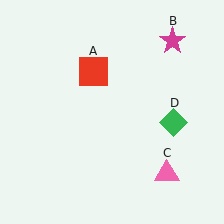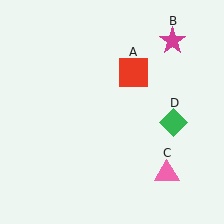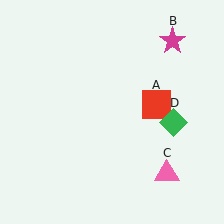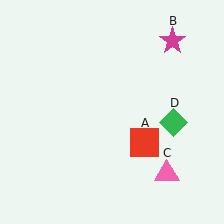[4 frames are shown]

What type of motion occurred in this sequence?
The red square (object A) rotated clockwise around the center of the scene.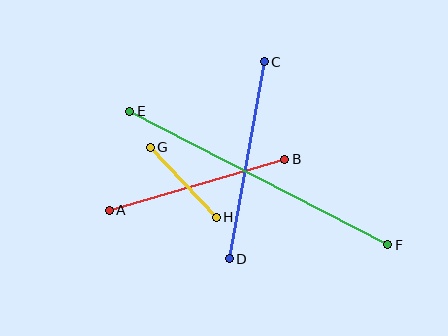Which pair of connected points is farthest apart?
Points E and F are farthest apart.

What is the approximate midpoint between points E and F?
The midpoint is at approximately (259, 178) pixels.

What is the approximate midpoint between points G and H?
The midpoint is at approximately (183, 182) pixels.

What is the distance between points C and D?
The distance is approximately 200 pixels.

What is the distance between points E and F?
The distance is approximately 291 pixels.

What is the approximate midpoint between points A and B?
The midpoint is at approximately (197, 185) pixels.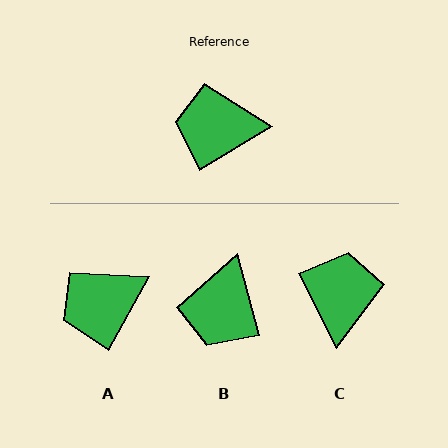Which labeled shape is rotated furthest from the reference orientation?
C, about 94 degrees away.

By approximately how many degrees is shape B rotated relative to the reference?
Approximately 74 degrees counter-clockwise.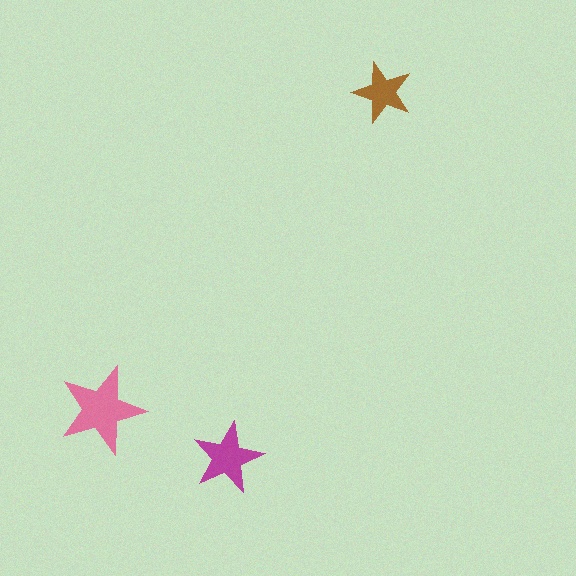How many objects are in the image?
There are 3 objects in the image.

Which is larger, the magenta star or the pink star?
The pink one.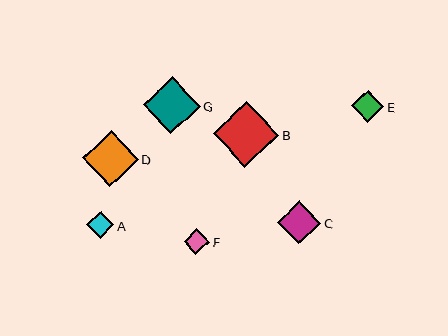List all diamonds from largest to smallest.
From largest to smallest: B, G, D, C, E, A, F.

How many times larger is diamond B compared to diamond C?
Diamond B is approximately 1.5 times the size of diamond C.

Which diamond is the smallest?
Diamond F is the smallest with a size of approximately 26 pixels.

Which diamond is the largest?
Diamond B is the largest with a size of approximately 65 pixels.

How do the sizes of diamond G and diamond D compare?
Diamond G and diamond D are approximately the same size.